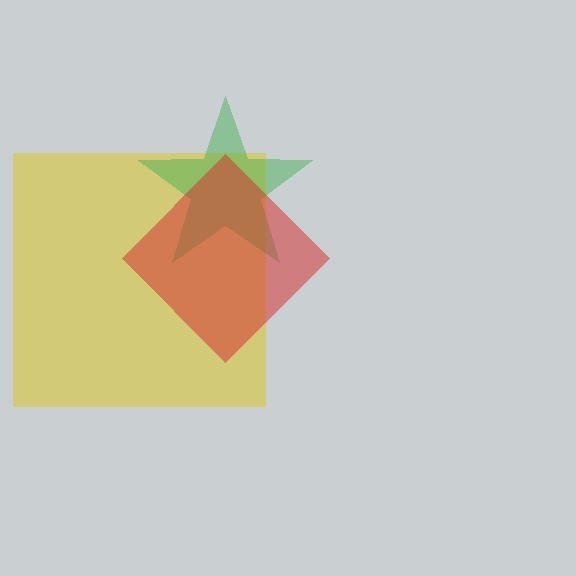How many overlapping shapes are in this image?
There are 3 overlapping shapes in the image.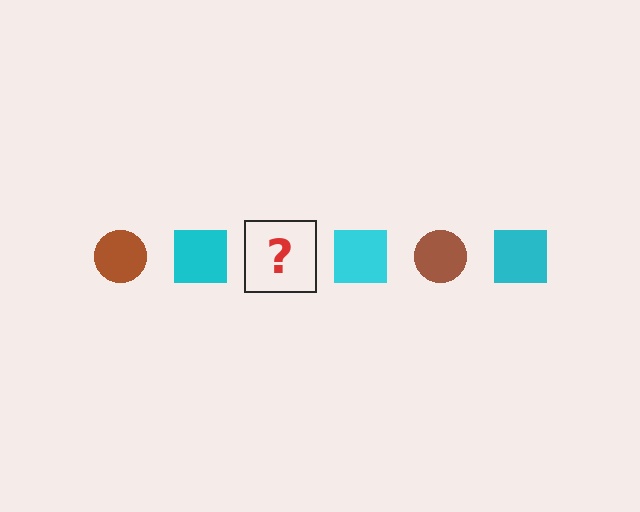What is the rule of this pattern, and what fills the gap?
The rule is that the pattern alternates between brown circle and cyan square. The gap should be filled with a brown circle.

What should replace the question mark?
The question mark should be replaced with a brown circle.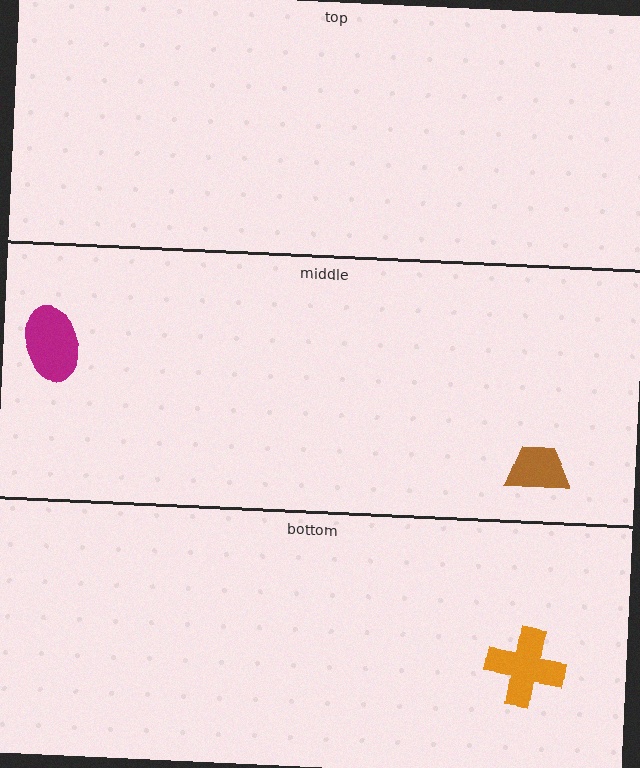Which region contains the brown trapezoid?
The middle region.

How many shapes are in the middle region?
2.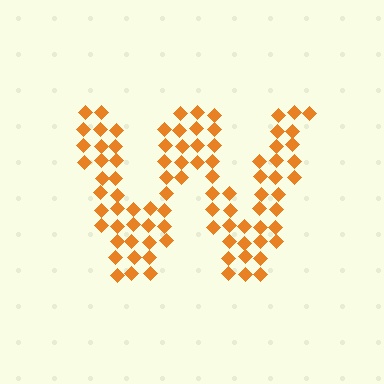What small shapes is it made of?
It is made of small diamonds.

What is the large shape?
The large shape is the letter W.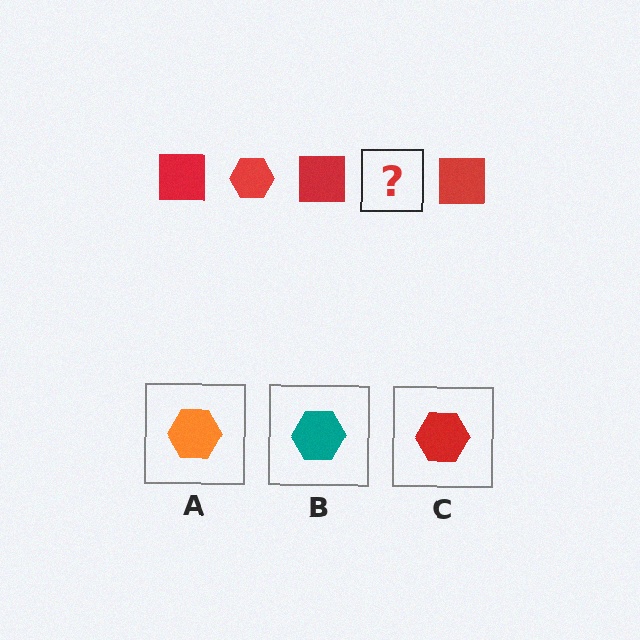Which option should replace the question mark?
Option C.